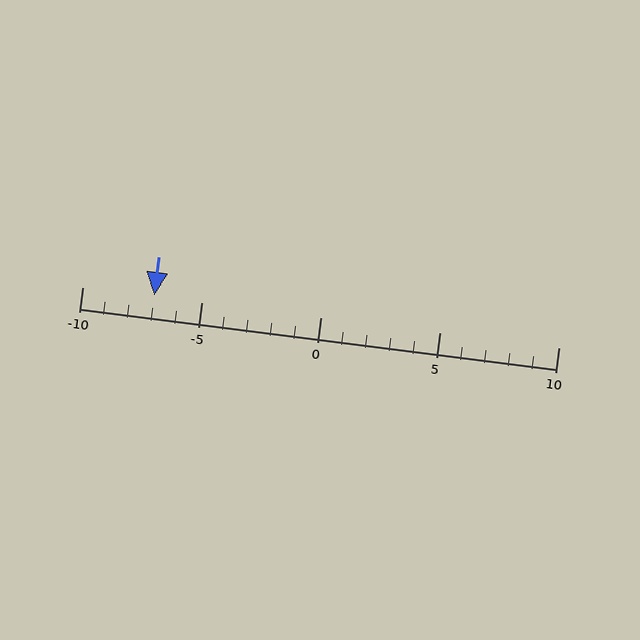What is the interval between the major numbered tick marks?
The major tick marks are spaced 5 units apart.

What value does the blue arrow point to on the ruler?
The blue arrow points to approximately -7.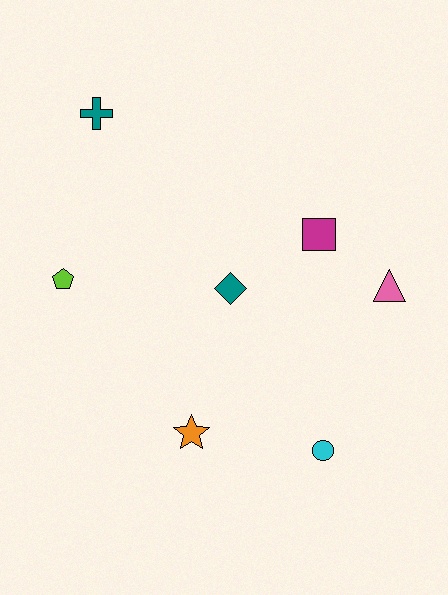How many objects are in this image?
There are 7 objects.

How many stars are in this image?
There is 1 star.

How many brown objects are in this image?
There are no brown objects.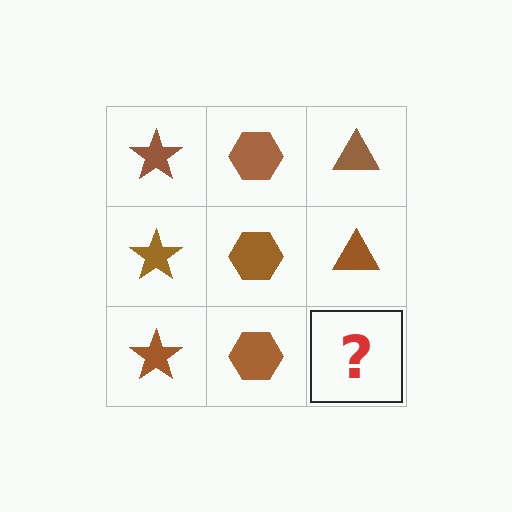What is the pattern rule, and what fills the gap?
The rule is that each column has a consistent shape. The gap should be filled with a brown triangle.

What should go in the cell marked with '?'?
The missing cell should contain a brown triangle.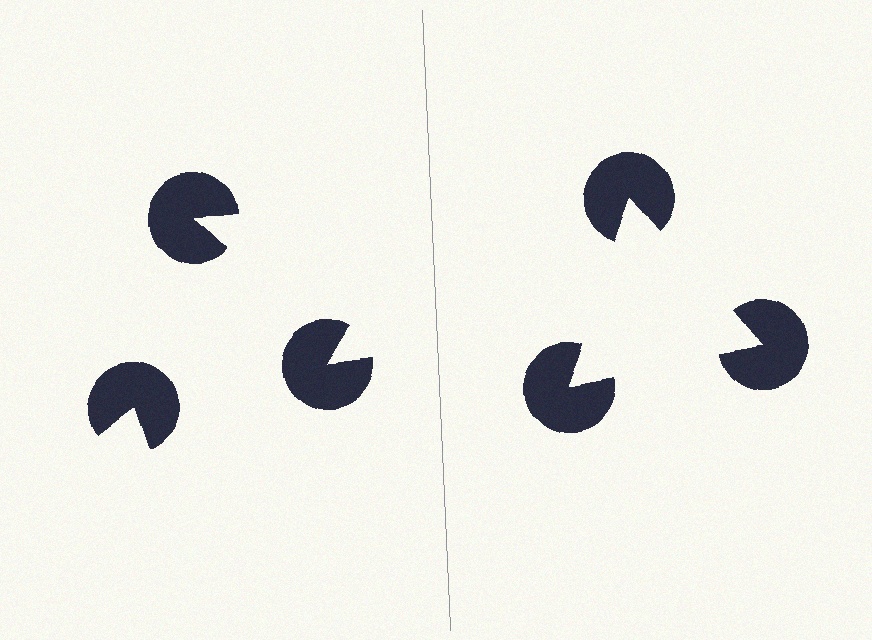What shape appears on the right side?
An illusory triangle.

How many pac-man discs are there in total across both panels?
6 — 3 on each side.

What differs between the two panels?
The pac-man discs are positioned identically on both sides; only the wedge orientations differ. On the right they align to a triangle; on the left they are misaligned.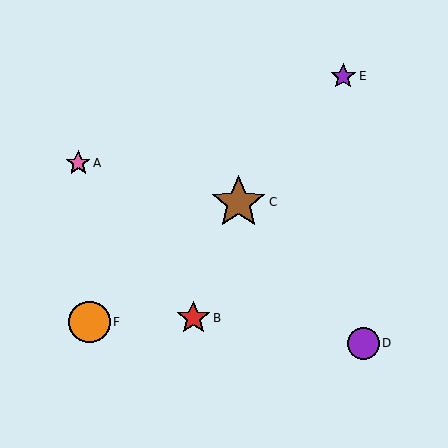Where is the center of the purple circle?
The center of the purple circle is at (363, 343).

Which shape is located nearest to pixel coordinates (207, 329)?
The red star (labeled B) at (193, 318) is nearest to that location.